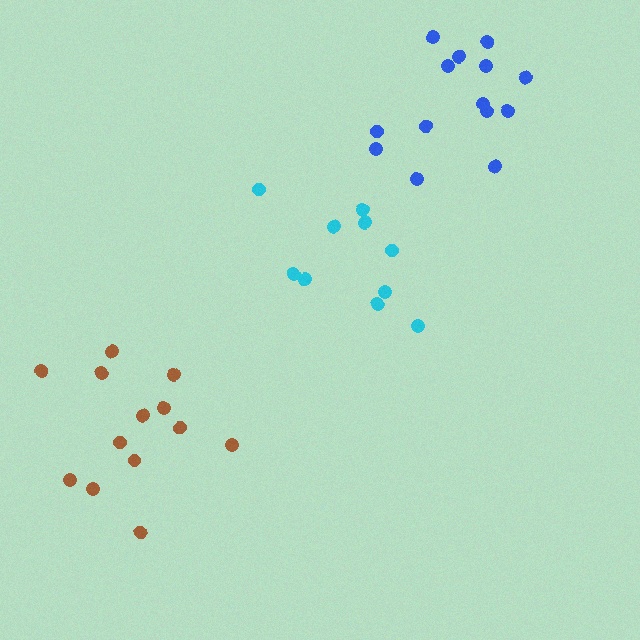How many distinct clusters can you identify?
There are 3 distinct clusters.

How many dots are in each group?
Group 1: 10 dots, Group 2: 13 dots, Group 3: 14 dots (37 total).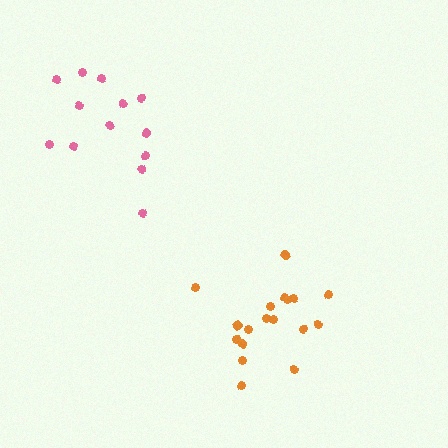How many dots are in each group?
Group 1: 18 dots, Group 2: 13 dots (31 total).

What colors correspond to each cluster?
The clusters are colored: orange, pink.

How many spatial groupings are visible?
There are 2 spatial groupings.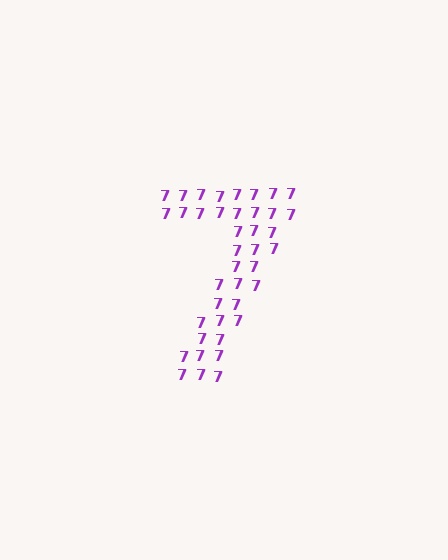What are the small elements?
The small elements are digit 7's.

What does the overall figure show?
The overall figure shows the digit 7.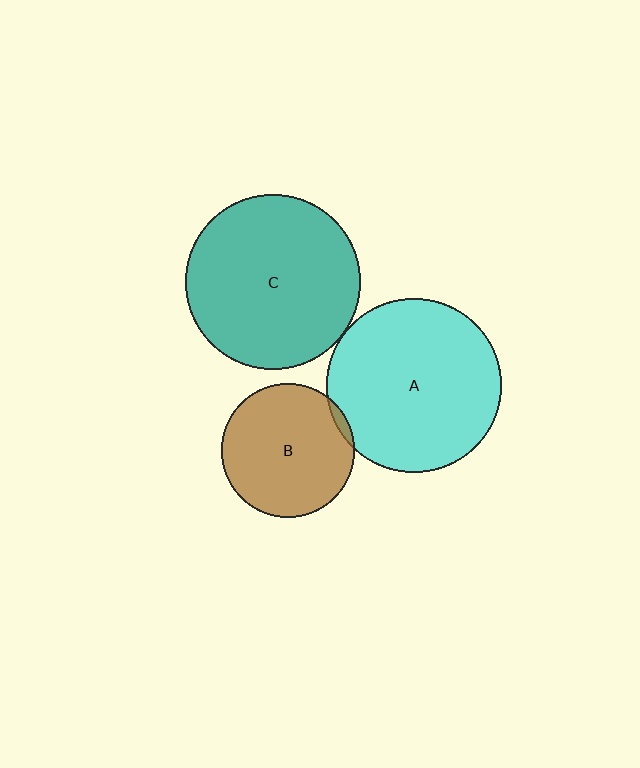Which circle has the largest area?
Circle C (teal).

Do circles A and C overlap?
Yes.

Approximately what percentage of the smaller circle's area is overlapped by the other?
Approximately 5%.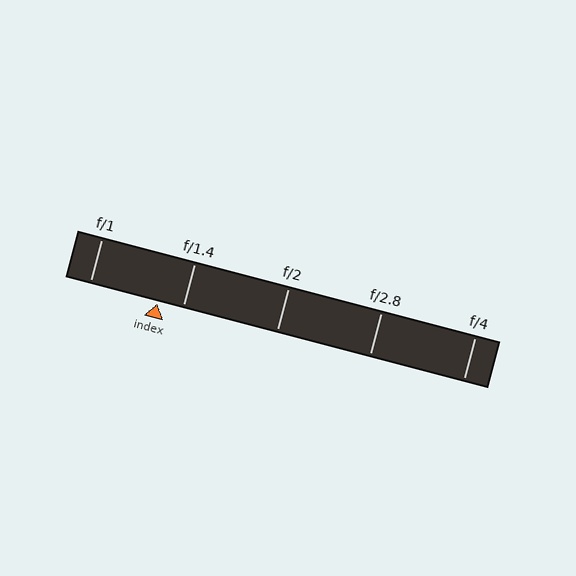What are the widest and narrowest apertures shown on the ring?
The widest aperture shown is f/1 and the narrowest is f/4.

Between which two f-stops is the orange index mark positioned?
The index mark is between f/1 and f/1.4.